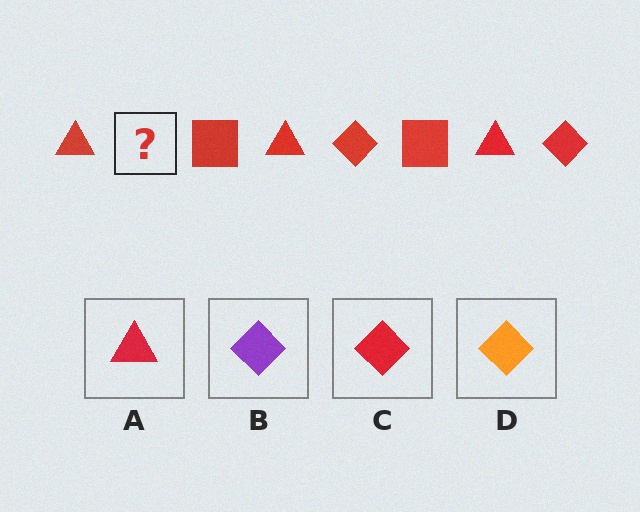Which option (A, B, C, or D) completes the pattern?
C.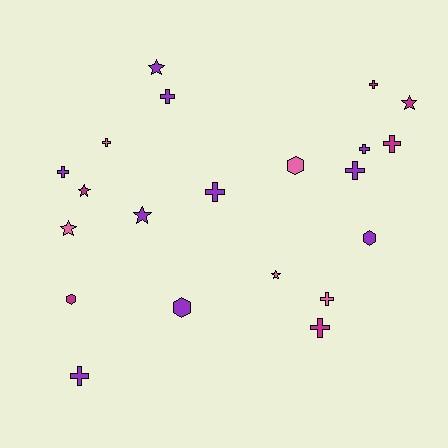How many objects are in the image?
There are 21 objects.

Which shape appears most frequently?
Cross, with 11 objects.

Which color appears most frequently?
Purple, with 10 objects.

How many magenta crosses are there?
There are 3 magenta crosses.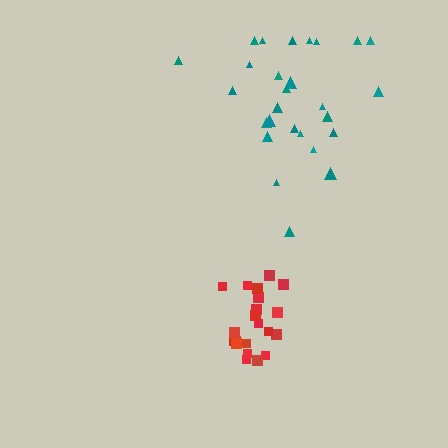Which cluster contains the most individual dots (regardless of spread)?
Teal (27).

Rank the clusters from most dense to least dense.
red, teal.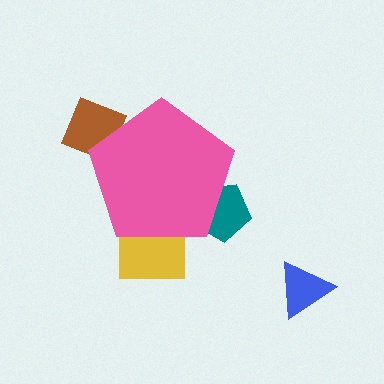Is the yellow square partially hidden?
Yes, the yellow square is partially hidden behind the pink pentagon.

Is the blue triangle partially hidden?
No, the blue triangle is fully visible.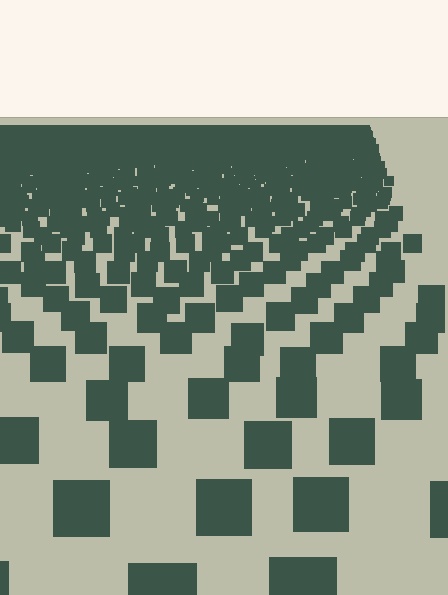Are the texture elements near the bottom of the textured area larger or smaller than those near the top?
Larger. Near the bottom, elements are closer to the viewer and appear at a bigger on-screen size.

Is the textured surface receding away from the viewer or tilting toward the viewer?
The surface is receding away from the viewer. Texture elements get smaller and denser toward the top.